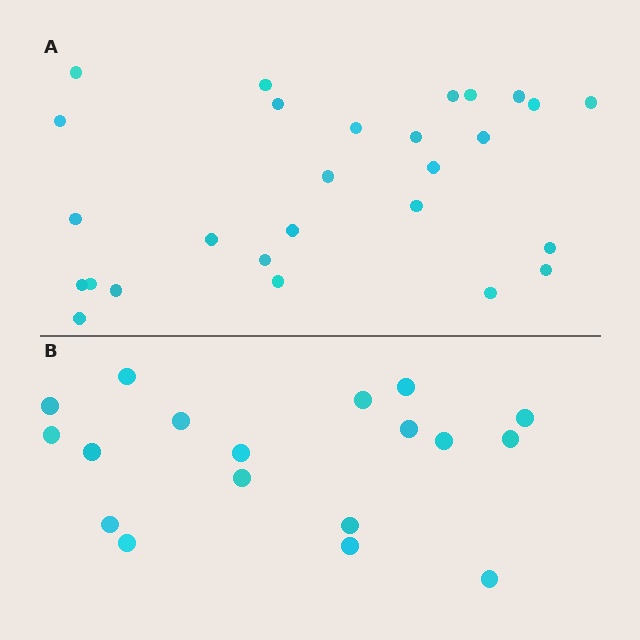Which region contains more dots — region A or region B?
Region A (the top region) has more dots.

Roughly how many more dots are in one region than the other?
Region A has roughly 8 or so more dots than region B.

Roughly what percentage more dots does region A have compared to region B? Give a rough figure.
About 50% more.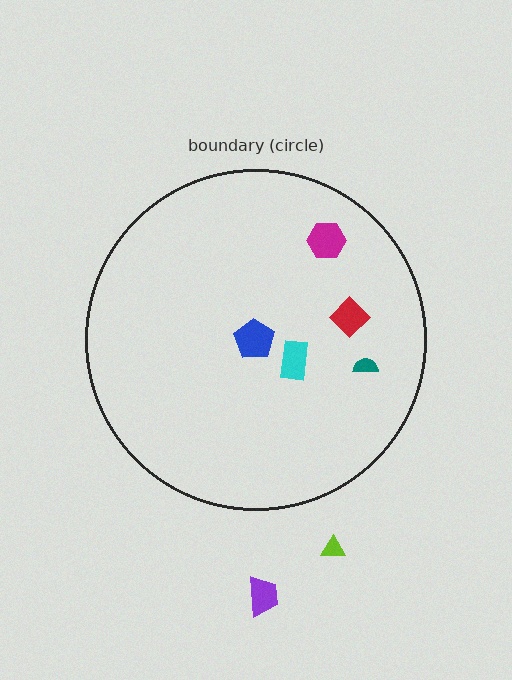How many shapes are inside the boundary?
5 inside, 2 outside.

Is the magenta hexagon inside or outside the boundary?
Inside.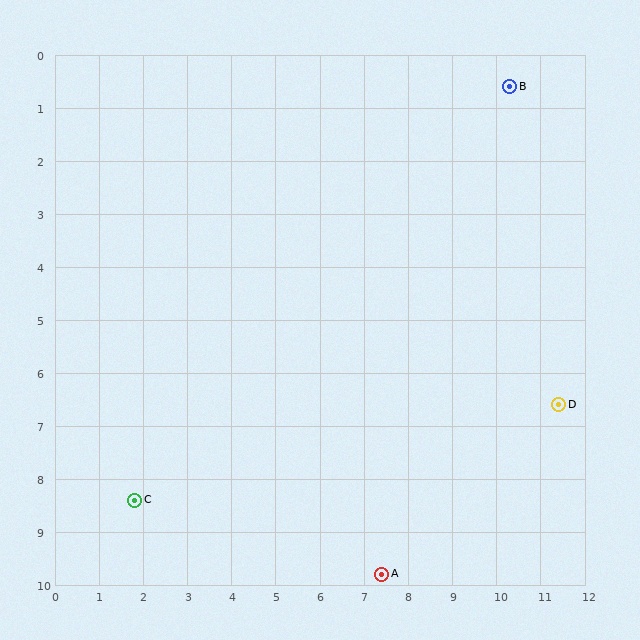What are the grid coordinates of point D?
Point D is at approximately (11.4, 6.6).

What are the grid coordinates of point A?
Point A is at approximately (7.4, 9.8).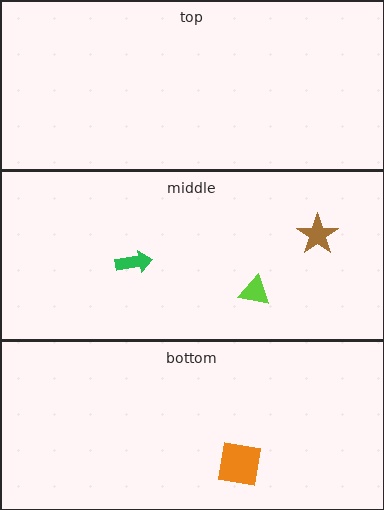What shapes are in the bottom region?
The orange square.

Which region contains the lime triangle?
The middle region.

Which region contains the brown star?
The middle region.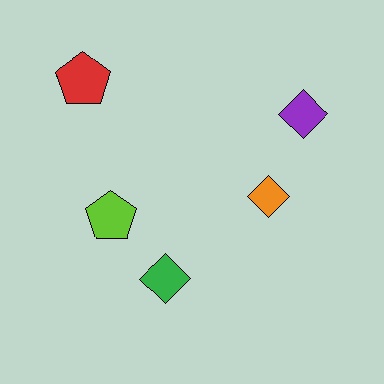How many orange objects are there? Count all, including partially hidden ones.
There is 1 orange object.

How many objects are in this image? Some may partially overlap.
There are 5 objects.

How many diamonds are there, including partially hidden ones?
There are 3 diamonds.